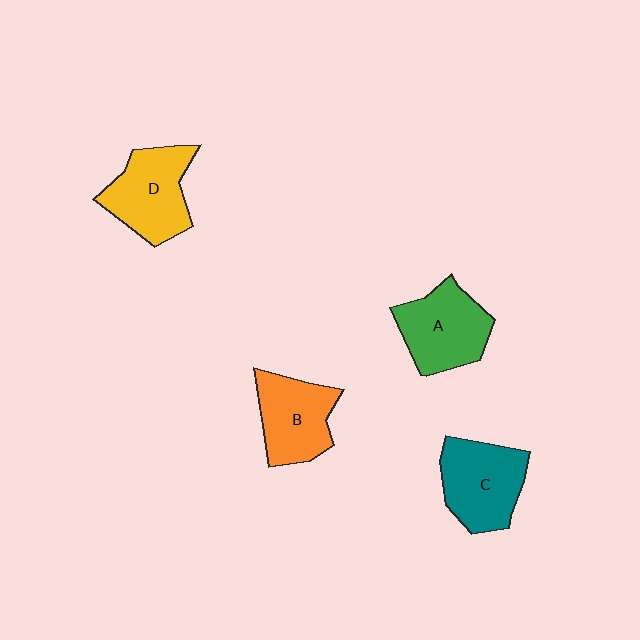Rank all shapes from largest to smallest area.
From largest to smallest: C (teal), D (yellow), A (green), B (orange).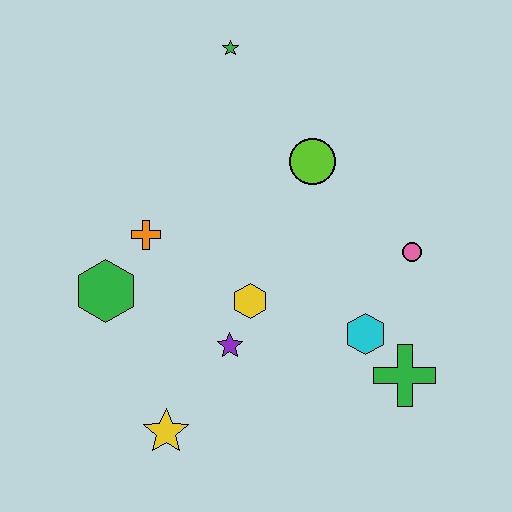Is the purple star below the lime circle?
Yes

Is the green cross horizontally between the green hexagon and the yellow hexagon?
No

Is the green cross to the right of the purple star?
Yes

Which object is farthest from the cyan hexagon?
The green star is farthest from the cyan hexagon.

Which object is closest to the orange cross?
The green hexagon is closest to the orange cross.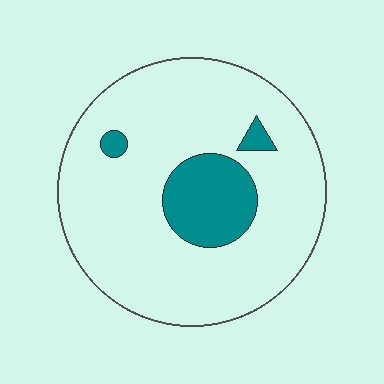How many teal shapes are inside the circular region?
3.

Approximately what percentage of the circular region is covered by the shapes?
Approximately 15%.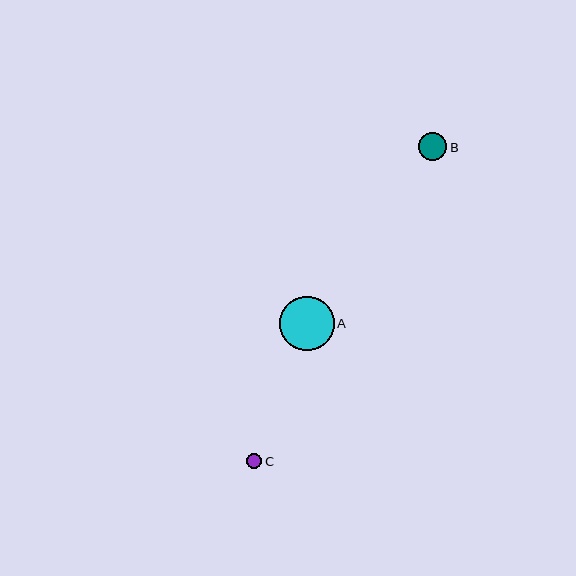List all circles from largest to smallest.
From largest to smallest: A, B, C.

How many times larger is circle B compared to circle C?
Circle B is approximately 1.8 times the size of circle C.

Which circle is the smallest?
Circle C is the smallest with a size of approximately 15 pixels.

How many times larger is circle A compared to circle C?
Circle A is approximately 3.6 times the size of circle C.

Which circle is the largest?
Circle A is the largest with a size of approximately 55 pixels.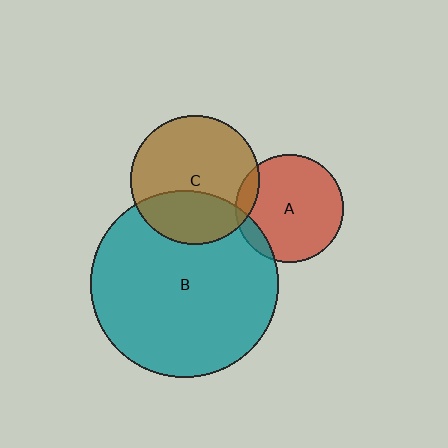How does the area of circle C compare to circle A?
Approximately 1.4 times.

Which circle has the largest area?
Circle B (teal).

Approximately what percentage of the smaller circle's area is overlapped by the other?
Approximately 10%.